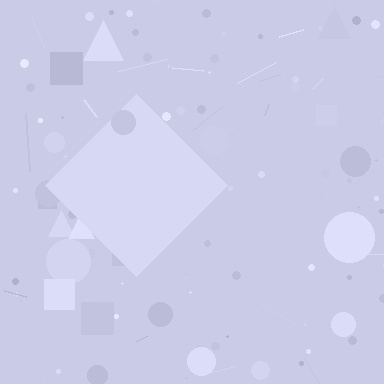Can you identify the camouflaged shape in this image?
The camouflaged shape is a diamond.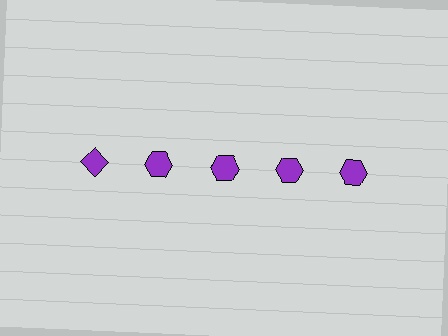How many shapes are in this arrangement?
There are 5 shapes arranged in a grid pattern.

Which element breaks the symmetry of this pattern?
The purple diamond in the top row, leftmost column breaks the symmetry. All other shapes are purple hexagons.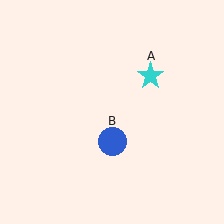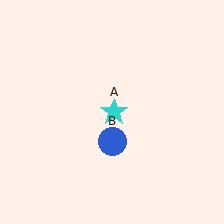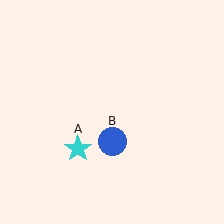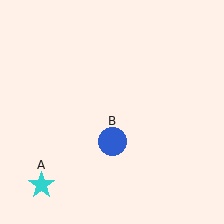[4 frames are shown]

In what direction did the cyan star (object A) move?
The cyan star (object A) moved down and to the left.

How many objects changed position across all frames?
1 object changed position: cyan star (object A).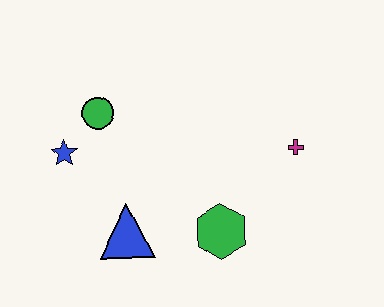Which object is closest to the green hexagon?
The blue triangle is closest to the green hexagon.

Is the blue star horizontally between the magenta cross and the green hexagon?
No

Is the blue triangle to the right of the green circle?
Yes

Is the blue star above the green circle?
No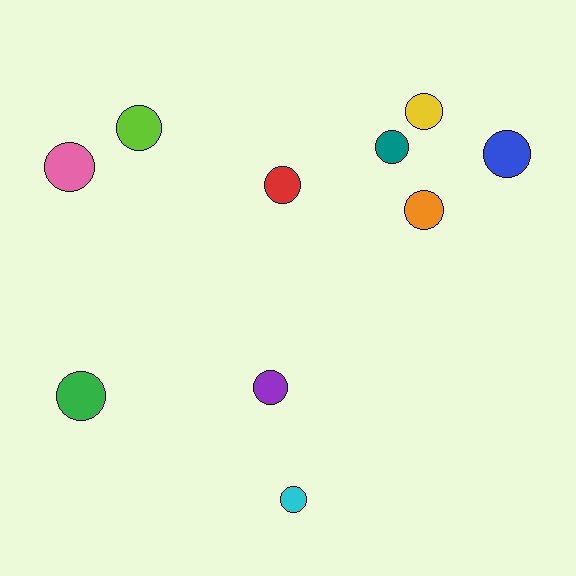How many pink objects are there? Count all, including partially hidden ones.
There is 1 pink object.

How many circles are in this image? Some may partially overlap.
There are 10 circles.